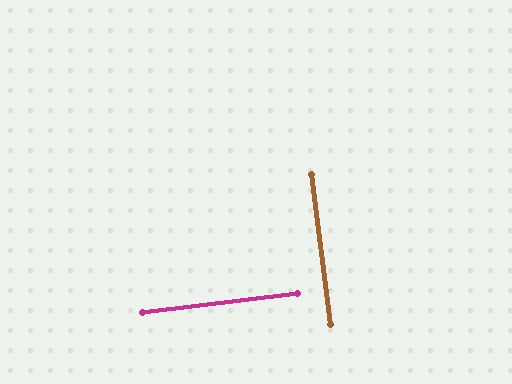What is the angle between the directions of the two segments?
Approximately 90 degrees.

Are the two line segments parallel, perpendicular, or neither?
Perpendicular — they meet at approximately 90°.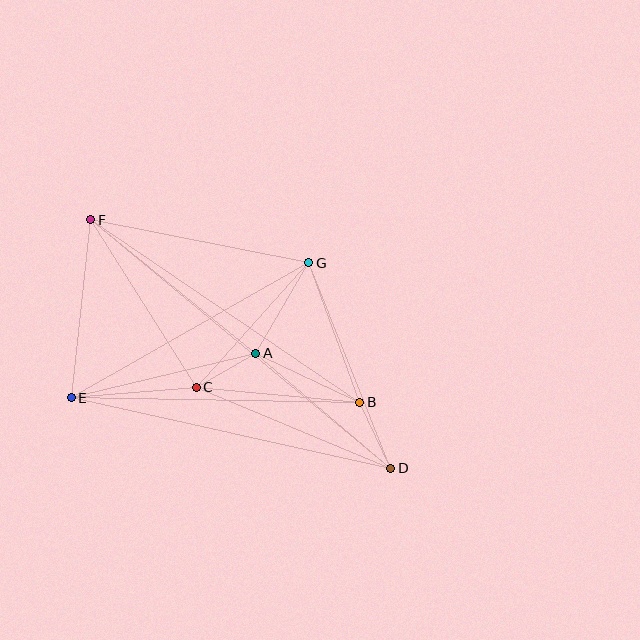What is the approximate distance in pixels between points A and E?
The distance between A and E is approximately 190 pixels.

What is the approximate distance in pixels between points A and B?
The distance between A and B is approximately 115 pixels.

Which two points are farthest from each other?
Points D and F are farthest from each other.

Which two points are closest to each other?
Points A and C are closest to each other.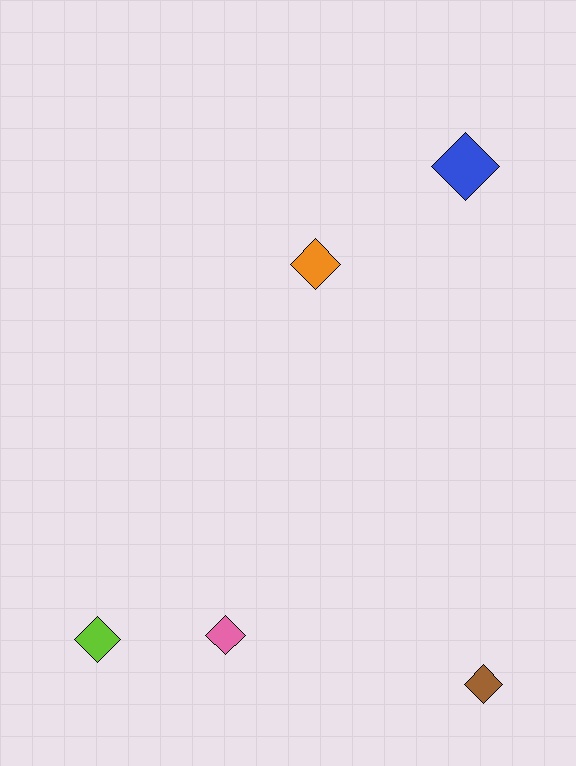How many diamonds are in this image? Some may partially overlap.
There are 5 diamonds.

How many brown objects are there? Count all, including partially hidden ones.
There is 1 brown object.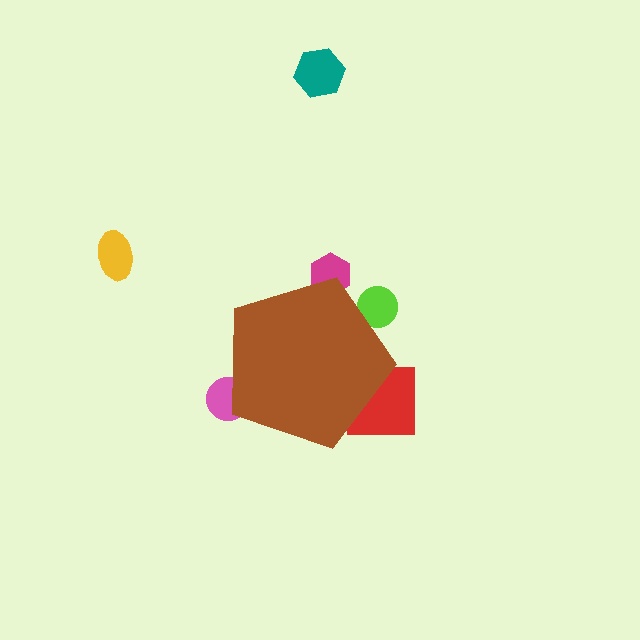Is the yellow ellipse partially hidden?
No, the yellow ellipse is fully visible.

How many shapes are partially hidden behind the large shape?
4 shapes are partially hidden.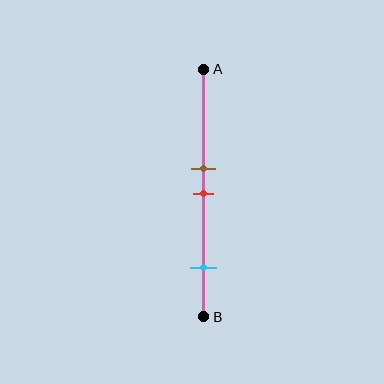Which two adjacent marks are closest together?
The brown and red marks are the closest adjacent pair.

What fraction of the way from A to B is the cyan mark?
The cyan mark is approximately 80% (0.8) of the way from A to B.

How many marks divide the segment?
There are 3 marks dividing the segment.